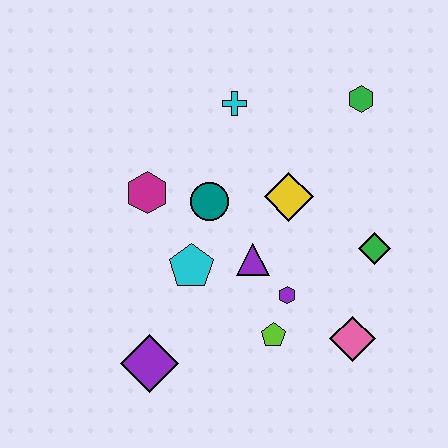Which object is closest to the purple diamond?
The cyan pentagon is closest to the purple diamond.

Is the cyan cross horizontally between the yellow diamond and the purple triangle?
No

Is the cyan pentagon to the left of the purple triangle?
Yes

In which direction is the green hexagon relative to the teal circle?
The green hexagon is to the right of the teal circle.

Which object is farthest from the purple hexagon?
The green hexagon is farthest from the purple hexagon.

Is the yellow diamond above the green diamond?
Yes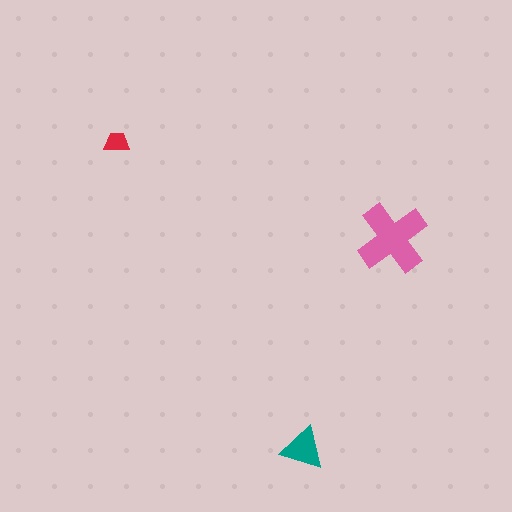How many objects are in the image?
There are 3 objects in the image.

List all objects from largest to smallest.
The pink cross, the teal triangle, the red trapezoid.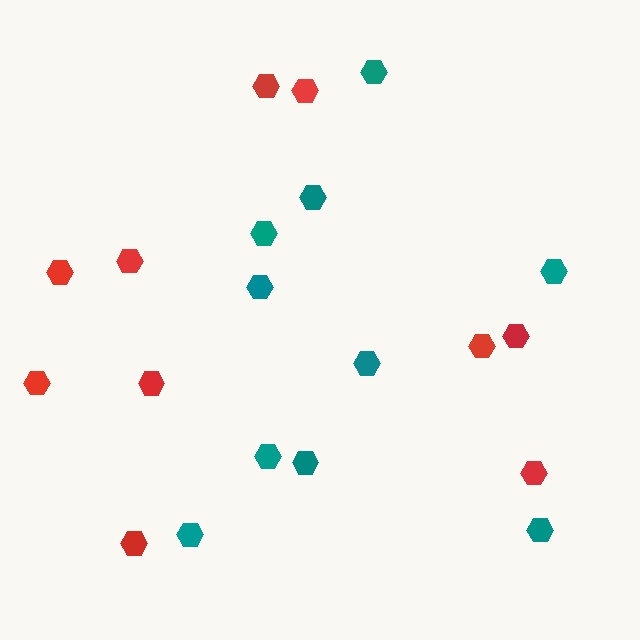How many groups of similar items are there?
There are 2 groups: one group of red hexagons (10) and one group of teal hexagons (10).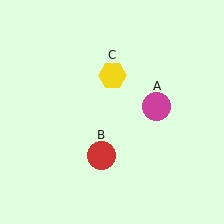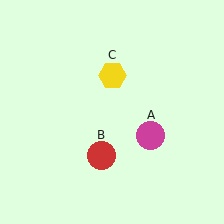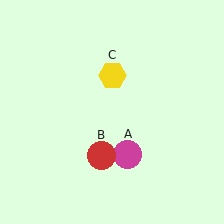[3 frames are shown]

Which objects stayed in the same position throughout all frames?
Red circle (object B) and yellow hexagon (object C) remained stationary.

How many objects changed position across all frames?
1 object changed position: magenta circle (object A).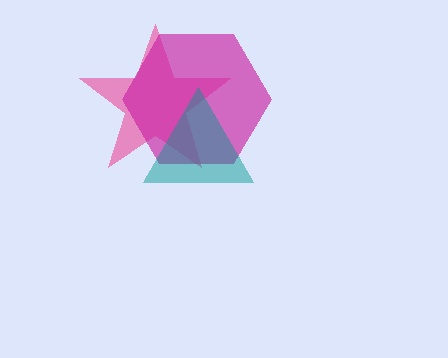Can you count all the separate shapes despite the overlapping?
Yes, there are 3 separate shapes.